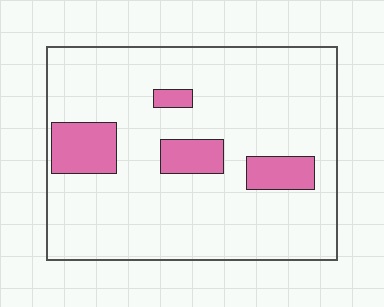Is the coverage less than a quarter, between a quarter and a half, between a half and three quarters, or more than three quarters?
Less than a quarter.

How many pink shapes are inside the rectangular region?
4.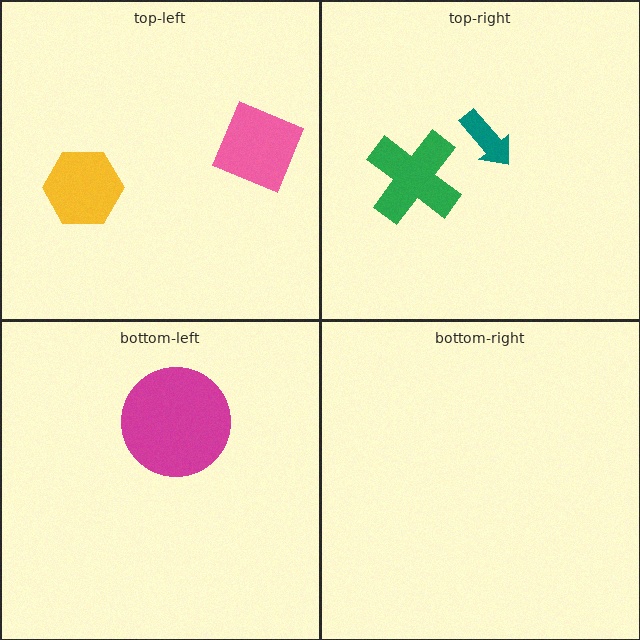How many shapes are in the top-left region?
2.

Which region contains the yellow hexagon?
The top-left region.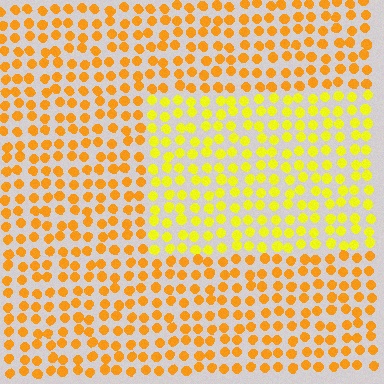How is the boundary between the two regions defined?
The boundary is defined purely by a slight shift in hue (about 28 degrees). Spacing, size, and orientation are identical on both sides.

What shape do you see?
I see a rectangle.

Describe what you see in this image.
The image is filled with small orange elements in a uniform arrangement. A rectangle-shaped region is visible where the elements are tinted to a slightly different hue, forming a subtle color boundary.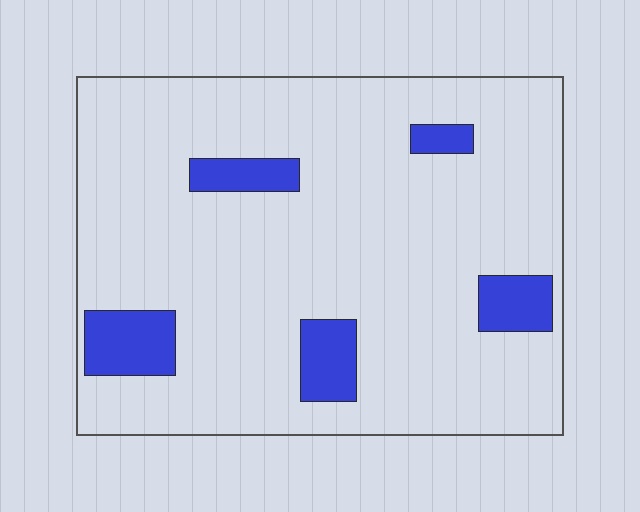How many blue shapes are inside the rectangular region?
5.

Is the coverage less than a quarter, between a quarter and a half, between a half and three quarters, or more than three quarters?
Less than a quarter.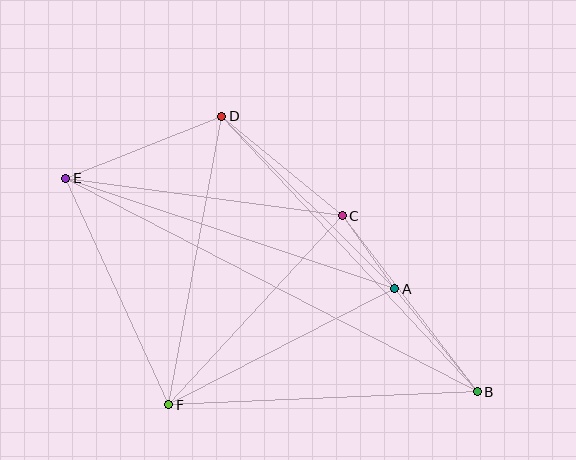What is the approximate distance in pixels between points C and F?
The distance between C and F is approximately 257 pixels.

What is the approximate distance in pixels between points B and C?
The distance between B and C is approximately 222 pixels.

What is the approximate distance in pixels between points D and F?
The distance between D and F is approximately 294 pixels.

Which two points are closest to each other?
Points A and C are closest to each other.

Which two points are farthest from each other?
Points B and E are farthest from each other.